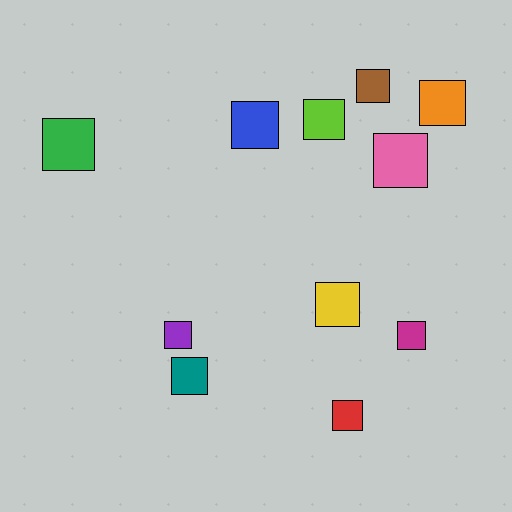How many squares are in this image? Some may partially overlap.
There are 11 squares.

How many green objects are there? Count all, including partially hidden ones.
There is 1 green object.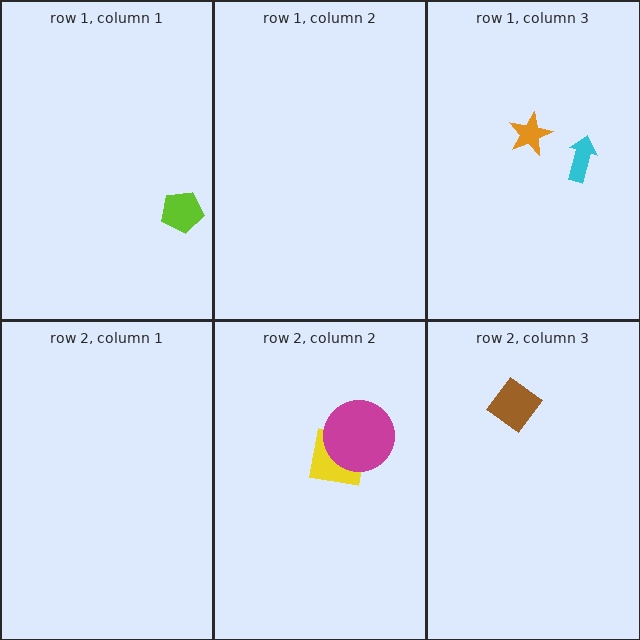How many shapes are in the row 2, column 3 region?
1.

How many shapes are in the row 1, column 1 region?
1.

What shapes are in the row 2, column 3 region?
The brown diamond.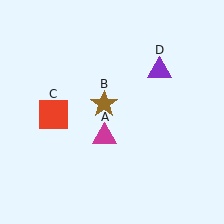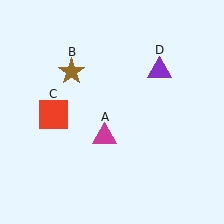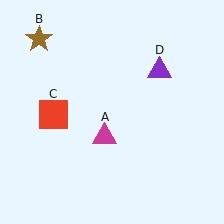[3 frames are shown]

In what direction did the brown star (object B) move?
The brown star (object B) moved up and to the left.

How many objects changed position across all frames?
1 object changed position: brown star (object B).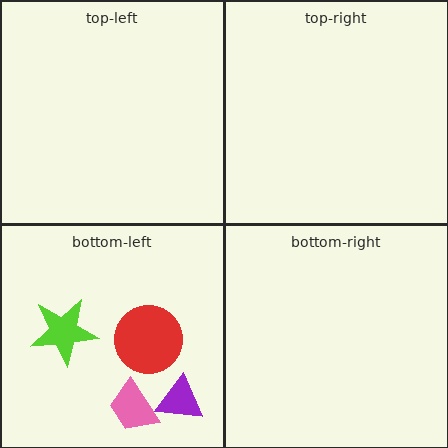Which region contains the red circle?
The bottom-left region.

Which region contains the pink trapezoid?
The bottom-left region.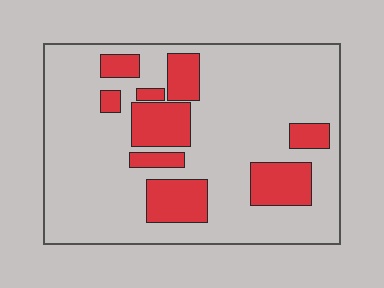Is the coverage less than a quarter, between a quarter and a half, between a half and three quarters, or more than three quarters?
Less than a quarter.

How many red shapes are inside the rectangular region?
9.